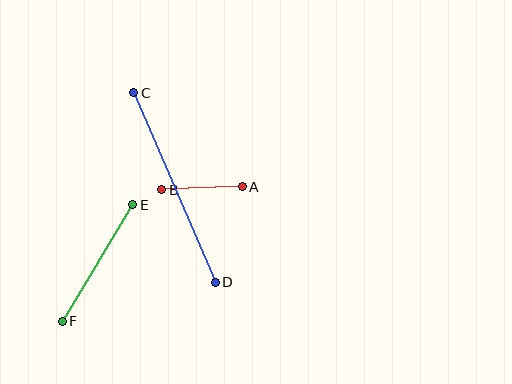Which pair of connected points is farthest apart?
Points C and D are farthest apart.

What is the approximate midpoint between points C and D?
The midpoint is at approximately (174, 187) pixels.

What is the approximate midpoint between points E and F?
The midpoint is at approximately (97, 263) pixels.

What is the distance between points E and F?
The distance is approximately 136 pixels.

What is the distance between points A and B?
The distance is approximately 80 pixels.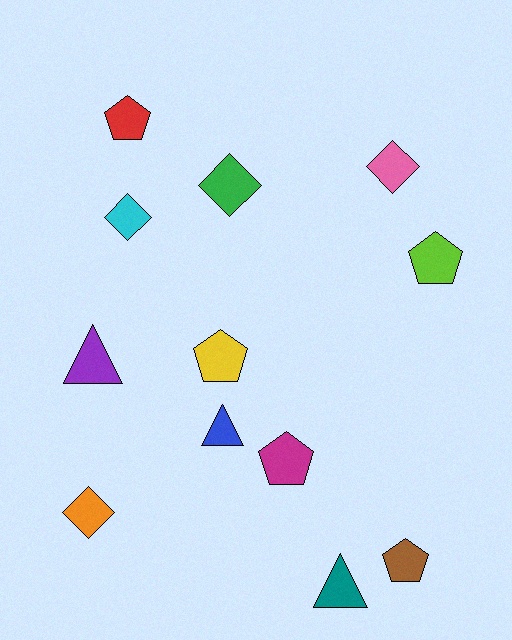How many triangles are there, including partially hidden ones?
There are 3 triangles.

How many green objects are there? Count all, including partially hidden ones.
There is 1 green object.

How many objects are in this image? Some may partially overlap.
There are 12 objects.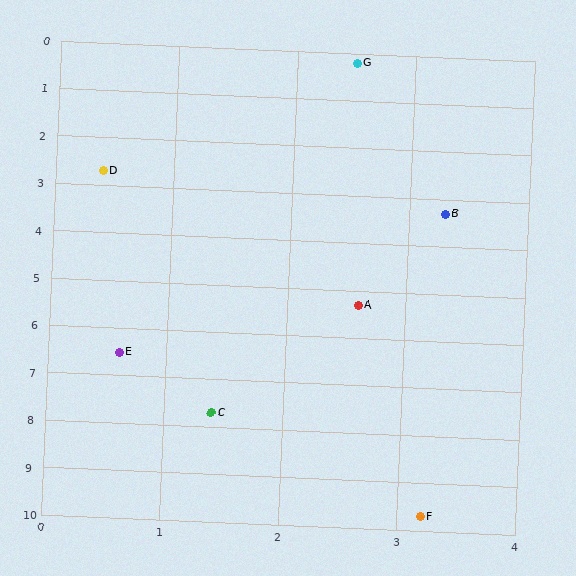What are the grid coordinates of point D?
Point D is at approximately (0.4, 2.7).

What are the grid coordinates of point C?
Point C is at approximately (1.4, 7.7).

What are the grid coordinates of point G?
Point G is at approximately (2.5, 0.2).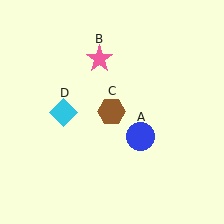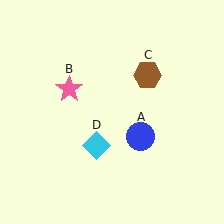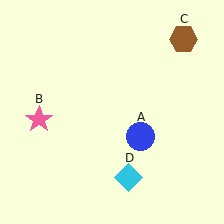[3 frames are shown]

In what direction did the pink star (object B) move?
The pink star (object B) moved down and to the left.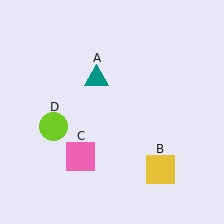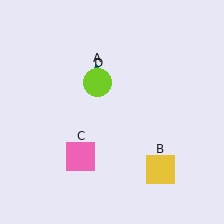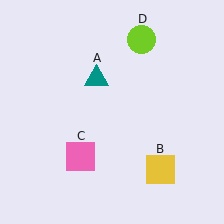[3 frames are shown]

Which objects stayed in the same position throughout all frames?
Teal triangle (object A) and yellow square (object B) and pink square (object C) remained stationary.